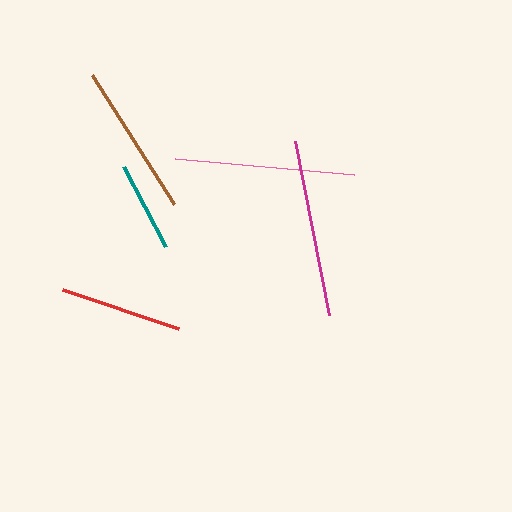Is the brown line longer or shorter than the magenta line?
The magenta line is longer than the brown line.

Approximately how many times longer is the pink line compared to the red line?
The pink line is approximately 1.5 times the length of the red line.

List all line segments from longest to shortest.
From longest to shortest: pink, magenta, brown, red, teal.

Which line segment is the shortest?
The teal line is the shortest at approximately 90 pixels.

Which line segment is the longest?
The pink line is the longest at approximately 179 pixels.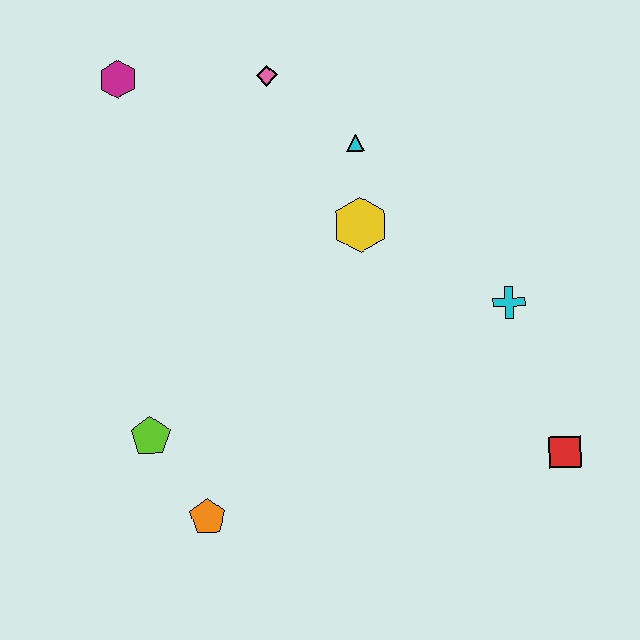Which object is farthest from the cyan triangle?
The orange pentagon is farthest from the cyan triangle.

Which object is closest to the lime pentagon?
The orange pentagon is closest to the lime pentagon.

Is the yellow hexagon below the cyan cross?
No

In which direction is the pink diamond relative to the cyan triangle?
The pink diamond is to the left of the cyan triangle.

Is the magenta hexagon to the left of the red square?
Yes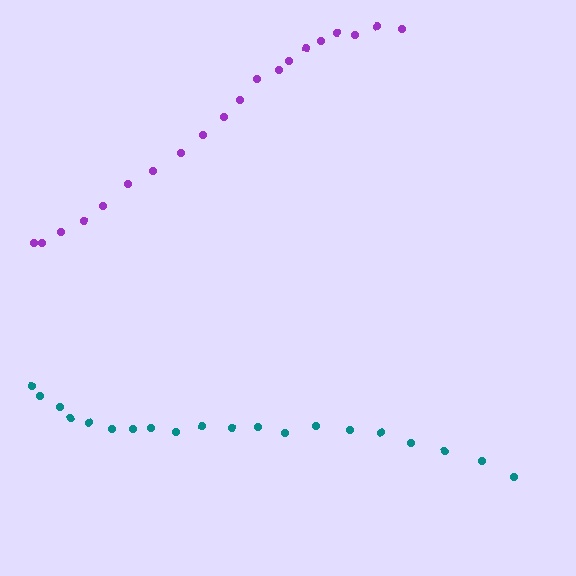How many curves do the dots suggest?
There are 2 distinct paths.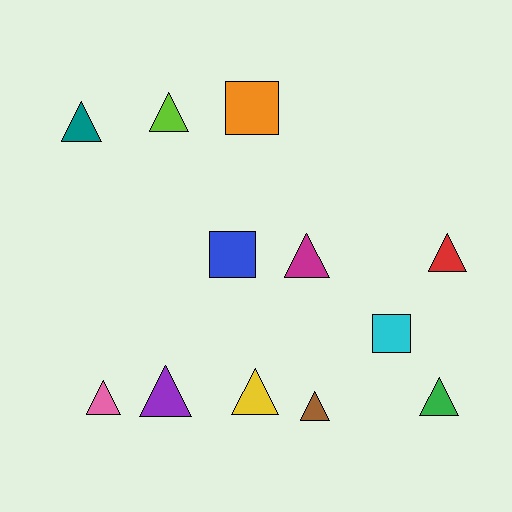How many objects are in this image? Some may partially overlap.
There are 12 objects.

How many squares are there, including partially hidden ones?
There are 3 squares.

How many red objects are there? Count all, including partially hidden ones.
There is 1 red object.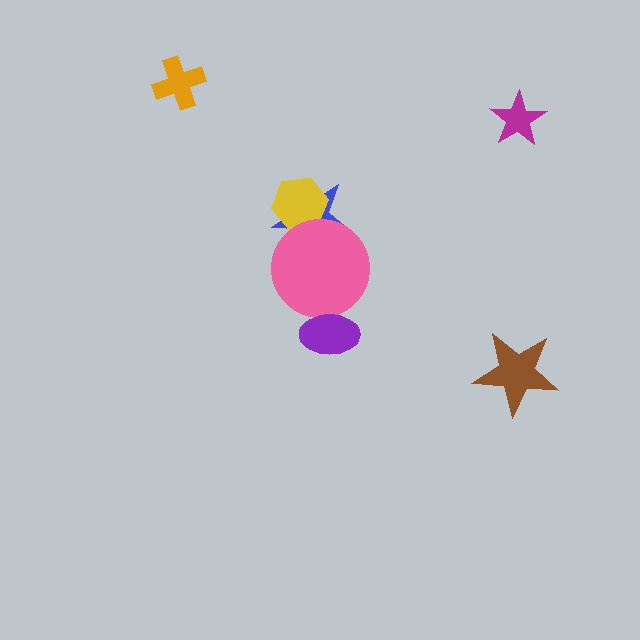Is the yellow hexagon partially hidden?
Yes, it is partially covered by another shape.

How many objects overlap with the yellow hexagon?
2 objects overlap with the yellow hexagon.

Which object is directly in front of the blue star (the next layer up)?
The yellow hexagon is directly in front of the blue star.